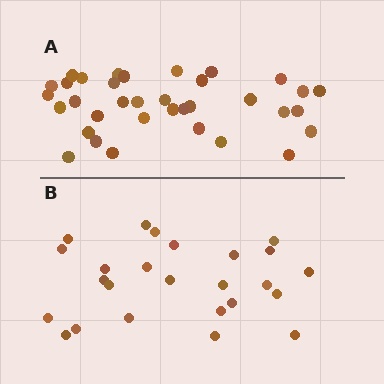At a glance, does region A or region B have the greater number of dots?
Region A (the top region) has more dots.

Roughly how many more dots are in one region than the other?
Region A has roughly 10 or so more dots than region B.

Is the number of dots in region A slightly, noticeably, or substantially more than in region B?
Region A has noticeably more, but not dramatically so. The ratio is roughly 1.4 to 1.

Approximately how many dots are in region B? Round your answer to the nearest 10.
About 20 dots. (The exact count is 25, which rounds to 20.)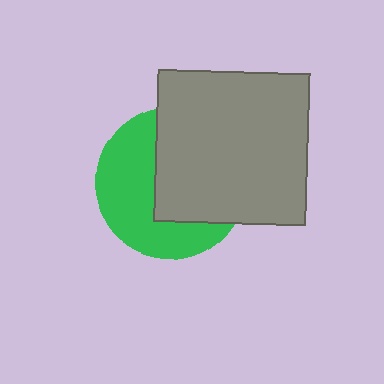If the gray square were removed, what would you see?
You would see the complete green circle.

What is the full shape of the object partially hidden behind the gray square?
The partially hidden object is a green circle.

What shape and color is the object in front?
The object in front is a gray square.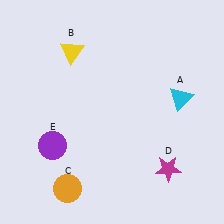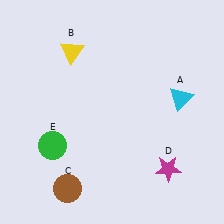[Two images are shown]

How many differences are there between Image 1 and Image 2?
There are 2 differences between the two images.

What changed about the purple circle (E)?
In Image 1, E is purple. In Image 2, it changed to green.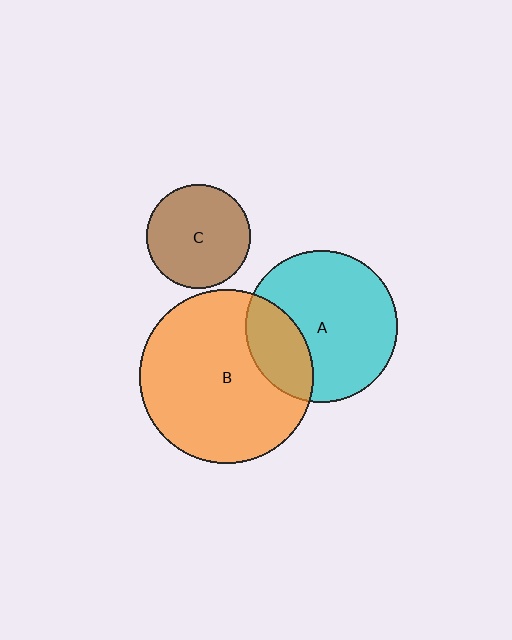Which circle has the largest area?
Circle B (orange).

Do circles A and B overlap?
Yes.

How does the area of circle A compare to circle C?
Approximately 2.1 times.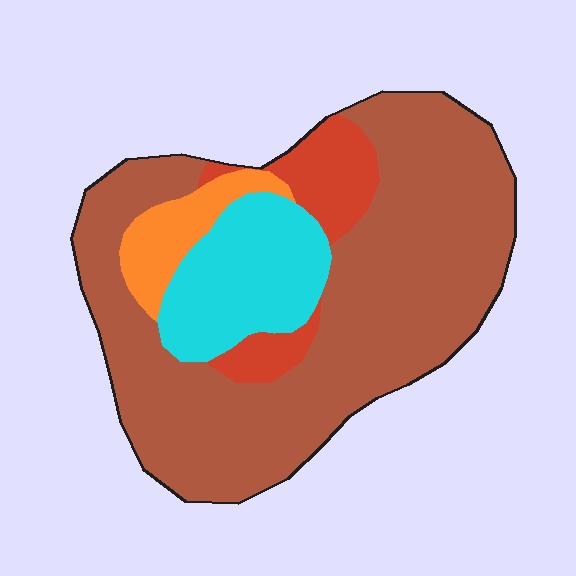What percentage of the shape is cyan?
Cyan takes up about one sixth (1/6) of the shape.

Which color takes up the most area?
Brown, at roughly 65%.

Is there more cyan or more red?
Cyan.